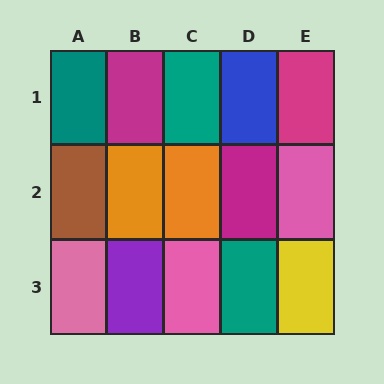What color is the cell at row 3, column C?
Pink.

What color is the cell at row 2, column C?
Orange.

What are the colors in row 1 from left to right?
Teal, magenta, teal, blue, magenta.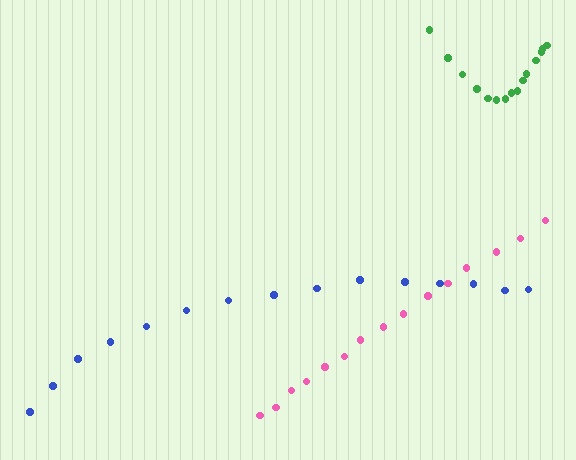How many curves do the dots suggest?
There are 3 distinct paths.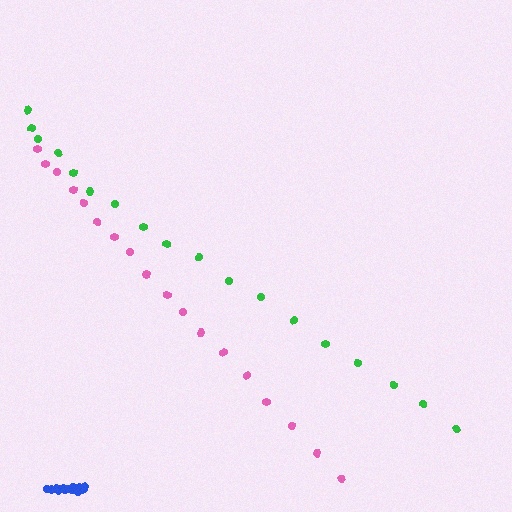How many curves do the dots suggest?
There are 3 distinct paths.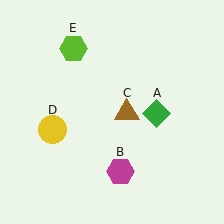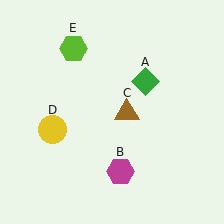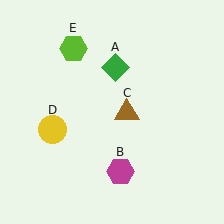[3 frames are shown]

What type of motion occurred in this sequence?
The green diamond (object A) rotated counterclockwise around the center of the scene.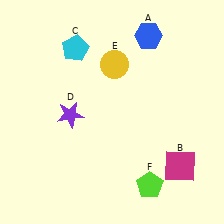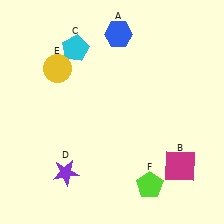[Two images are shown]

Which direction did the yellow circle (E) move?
The yellow circle (E) moved left.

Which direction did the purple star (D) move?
The purple star (D) moved down.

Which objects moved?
The objects that moved are: the blue hexagon (A), the purple star (D), the yellow circle (E).